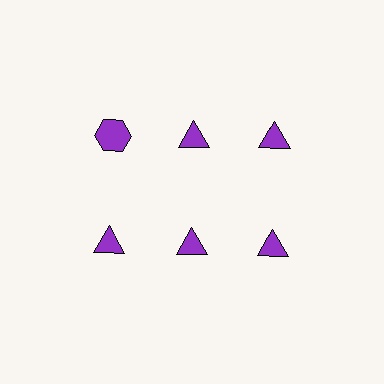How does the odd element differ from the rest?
It has a different shape: hexagon instead of triangle.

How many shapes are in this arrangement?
There are 6 shapes arranged in a grid pattern.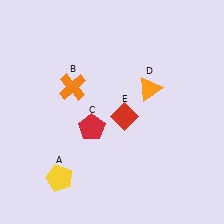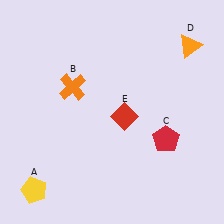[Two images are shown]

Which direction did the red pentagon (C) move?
The red pentagon (C) moved right.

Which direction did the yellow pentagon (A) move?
The yellow pentagon (A) moved left.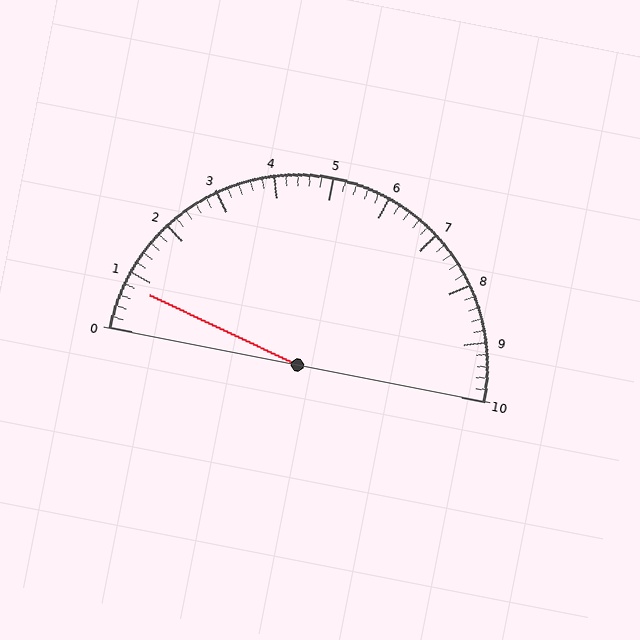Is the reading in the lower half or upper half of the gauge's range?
The reading is in the lower half of the range (0 to 10).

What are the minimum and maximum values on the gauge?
The gauge ranges from 0 to 10.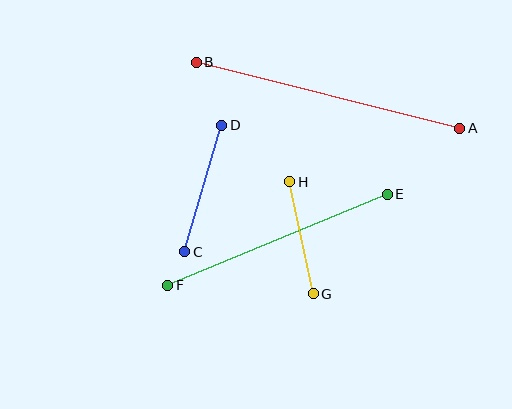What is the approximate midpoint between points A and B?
The midpoint is at approximately (328, 95) pixels.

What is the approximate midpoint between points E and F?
The midpoint is at approximately (278, 240) pixels.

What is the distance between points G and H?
The distance is approximately 115 pixels.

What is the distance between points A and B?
The distance is approximately 272 pixels.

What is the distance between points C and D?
The distance is approximately 132 pixels.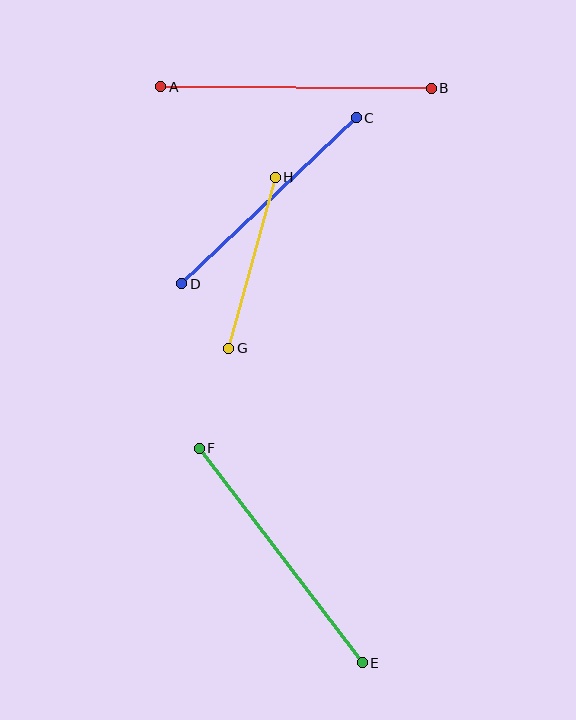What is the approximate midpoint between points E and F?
The midpoint is at approximately (281, 555) pixels.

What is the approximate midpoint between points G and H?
The midpoint is at approximately (252, 263) pixels.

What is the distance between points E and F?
The distance is approximately 269 pixels.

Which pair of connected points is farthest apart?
Points A and B are farthest apart.